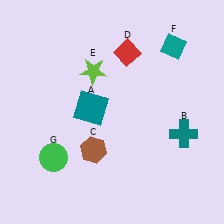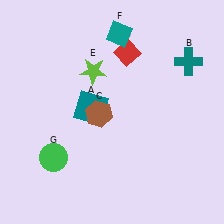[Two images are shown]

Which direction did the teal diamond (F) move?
The teal diamond (F) moved left.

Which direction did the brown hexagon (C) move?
The brown hexagon (C) moved up.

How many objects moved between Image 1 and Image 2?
3 objects moved between the two images.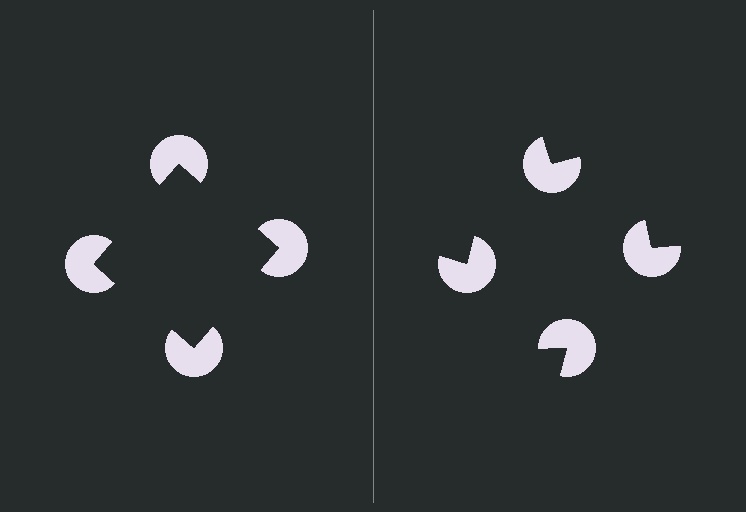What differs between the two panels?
The pac-man discs are positioned identically on both sides; only the wedge orientations differ. On the left they align to a square; on the right they are misaligned.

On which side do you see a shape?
An illusory square appears on the left side. On the right side the wedge cuts are rotated, so no coherent shape forms.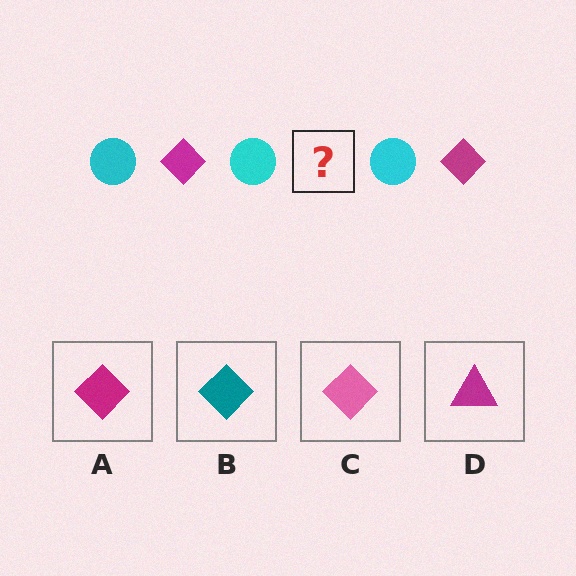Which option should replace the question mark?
Option A.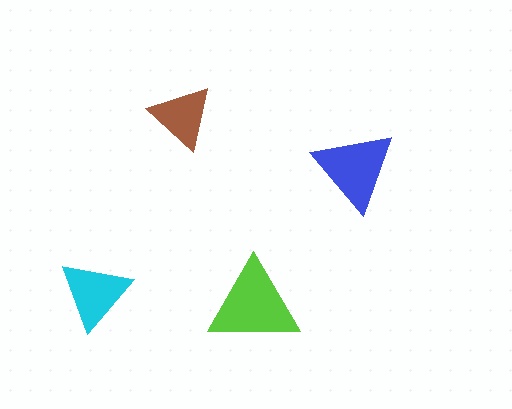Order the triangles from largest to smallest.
the lime one, the blue one, the cyan one, the brown one.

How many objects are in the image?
There are 4 objects in the image.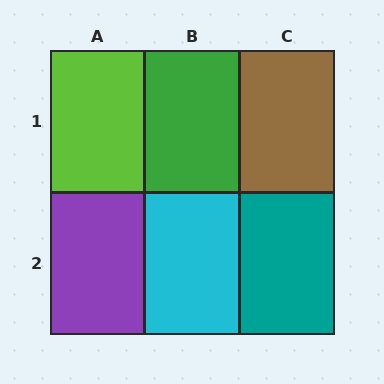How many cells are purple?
1 cell is purple.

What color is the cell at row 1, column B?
Green.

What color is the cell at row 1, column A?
Lime.